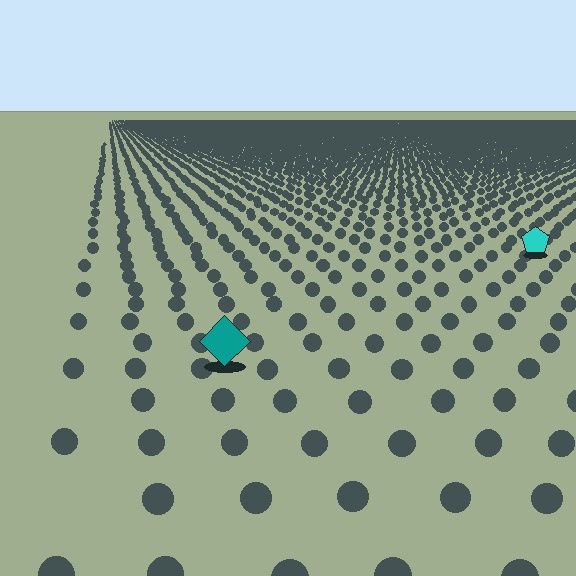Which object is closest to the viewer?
The teal diamond is closest. The texture marks near it are larger and more spread out.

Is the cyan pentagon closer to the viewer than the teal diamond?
No. The teal diamond is closer — you can tell from the texture gradient: the ground texture is coarser near it.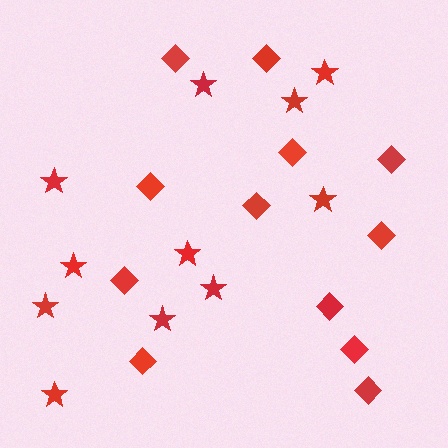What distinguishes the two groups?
There are 2 groups: one group of diamonds (12) and one group of stars (11).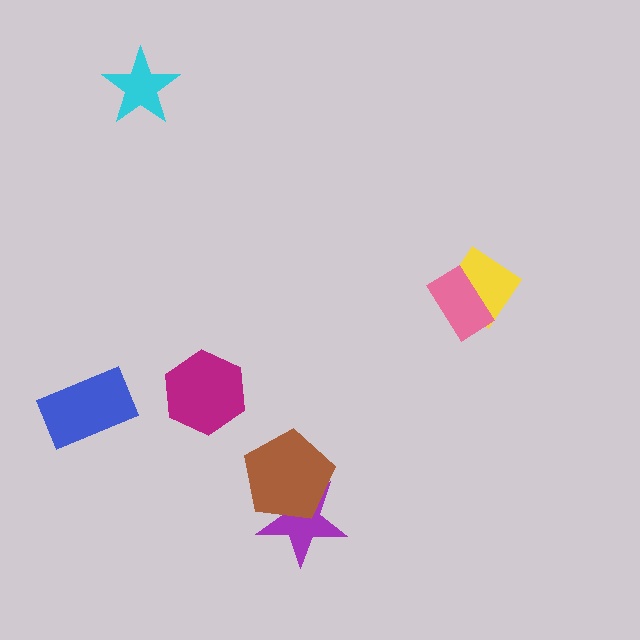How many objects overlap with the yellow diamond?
1 object overlaps with the yellow diamond.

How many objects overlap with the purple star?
1 object overlaps with the purple star.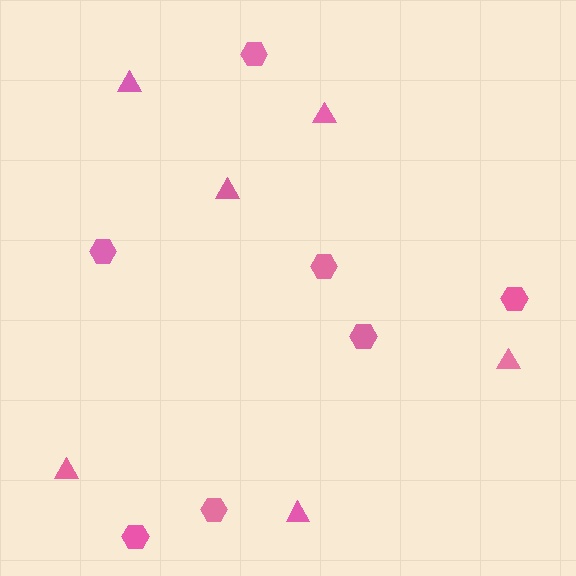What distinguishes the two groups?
There are 2 groups: one group of triangles (6) and one group of hexagons (7).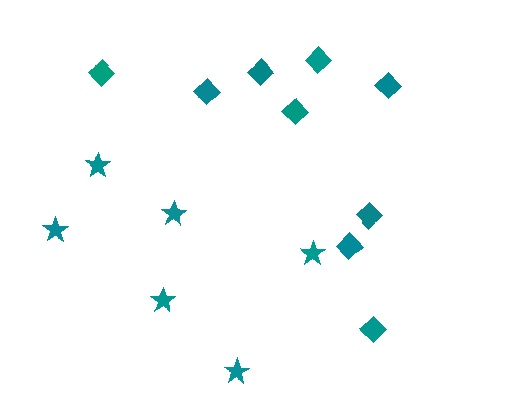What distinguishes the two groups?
There are 2 groups: one group of diamonds (9) and one group of stars (6).